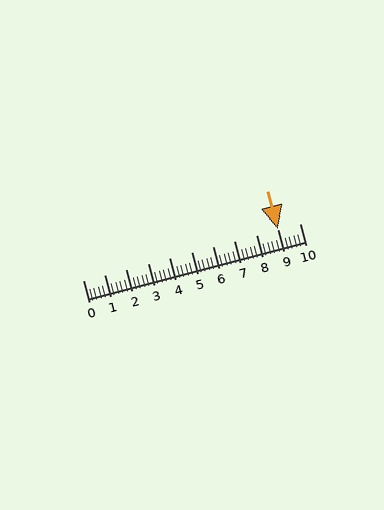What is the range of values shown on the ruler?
The ruler shows values from 0 to 10.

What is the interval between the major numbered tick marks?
The major tick marks are spaced 1 units apart.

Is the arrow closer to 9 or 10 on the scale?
The arrow is closer to 9.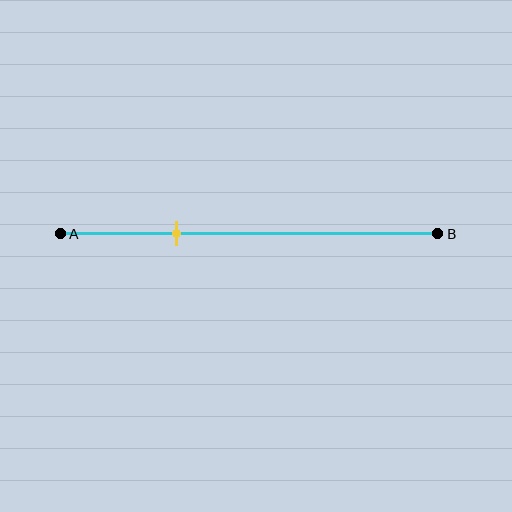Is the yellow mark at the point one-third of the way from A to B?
Yes, the mark is approximately at the one-third point.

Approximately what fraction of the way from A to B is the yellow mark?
The yellow mark is approximately 30% of the way from A to B.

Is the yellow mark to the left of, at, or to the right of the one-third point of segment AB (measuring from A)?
The yellow mark is approximately at the one-third point of segment AB.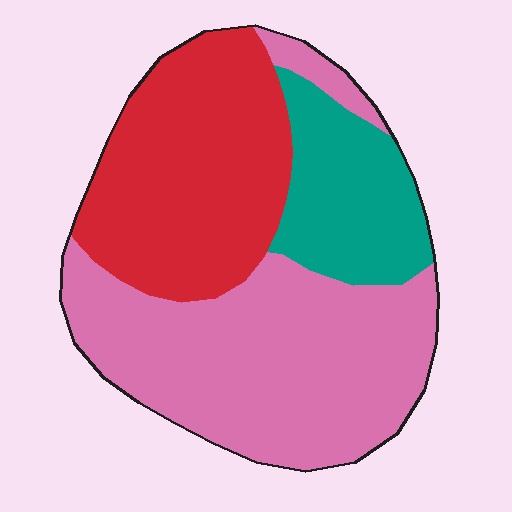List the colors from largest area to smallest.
From largest to smallest: pink, red, teal.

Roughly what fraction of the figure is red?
Red takes up about one third (1/3) of the figure.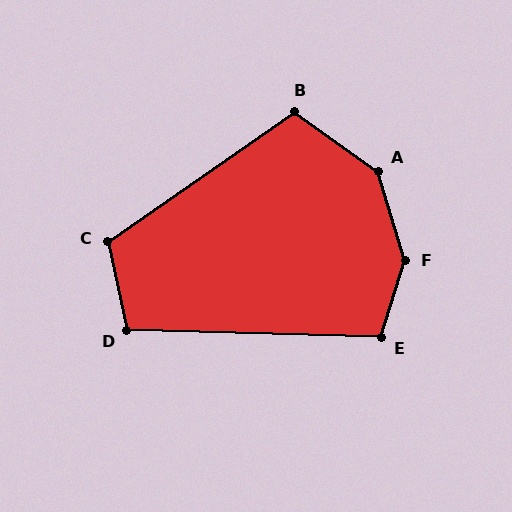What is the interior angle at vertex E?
Approximately 106 degrees (obtuse).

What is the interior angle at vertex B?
Approximately 110 degrees (obtuse).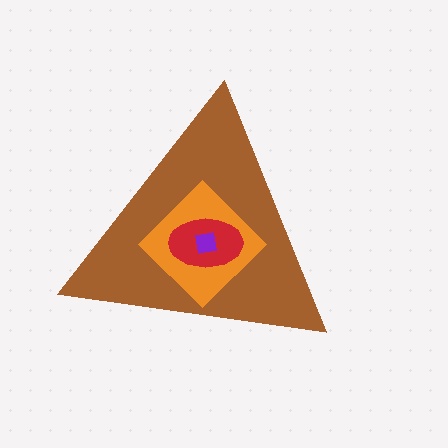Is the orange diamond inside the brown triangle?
Yes.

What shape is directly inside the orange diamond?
The red ellipse.